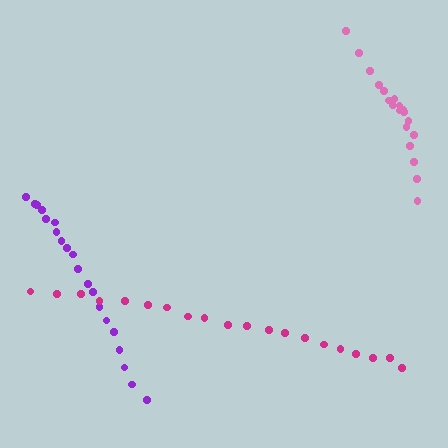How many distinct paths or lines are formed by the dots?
There are 3 distinct paths.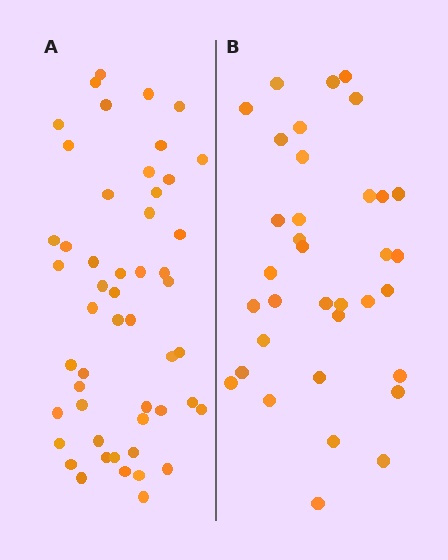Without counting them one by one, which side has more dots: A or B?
Region A (the left region) has more dots.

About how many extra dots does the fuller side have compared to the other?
Region A has approximately 15 more dots than region B.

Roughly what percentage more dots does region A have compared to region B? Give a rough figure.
About 45% more.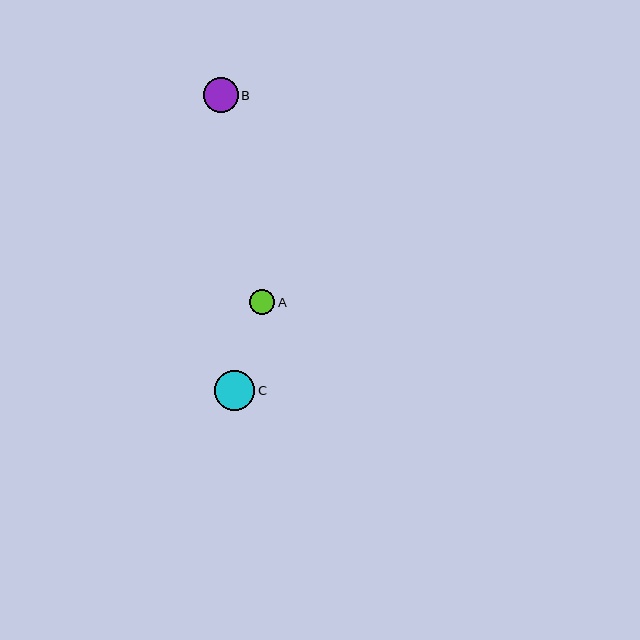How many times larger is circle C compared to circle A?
Circle C is approximately 1.6 times the size of circle A.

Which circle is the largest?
Circle C is the largest with a size of approximately 40 pixels.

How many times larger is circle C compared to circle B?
Circle C is approximately 1.2 times the size of circle B.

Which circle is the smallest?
Circle A is the smallest with a size of approximately 26 pixels.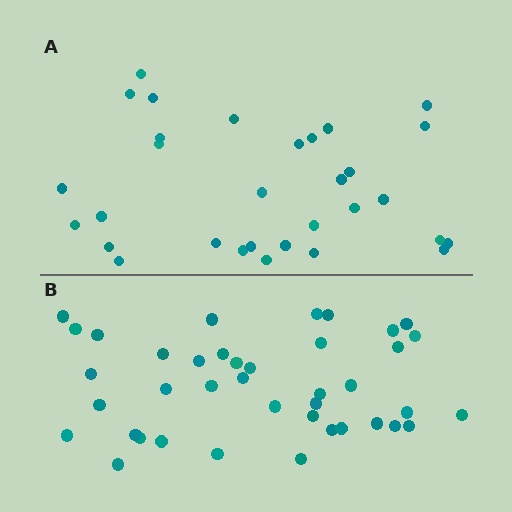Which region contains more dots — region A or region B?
Region B (the bottom region) has more dots.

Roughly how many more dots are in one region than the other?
Region B has roughly 8 or so more dots than region A.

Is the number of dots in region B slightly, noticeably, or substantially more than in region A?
Region B has noticeably more, but not dramatically so. The ratio is roughly 1.3 to 1.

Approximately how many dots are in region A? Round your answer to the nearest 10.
About 30 dots. (The exact count is 31, which rounds to 30.)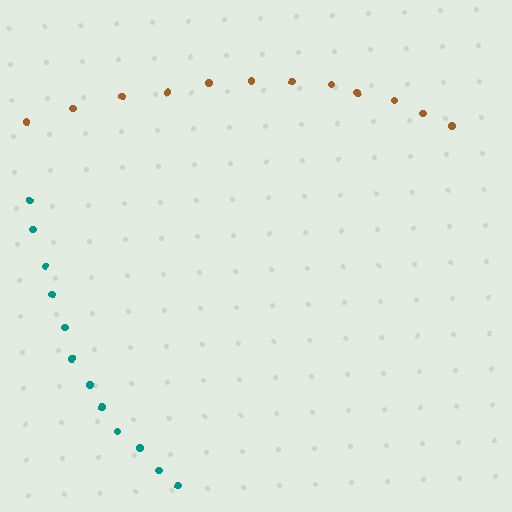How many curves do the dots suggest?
There are 2 distinct paths.